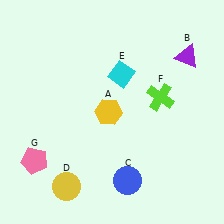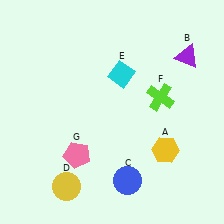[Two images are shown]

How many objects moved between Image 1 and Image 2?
2 objects moved between the two images.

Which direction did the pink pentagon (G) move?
The pink pentagon (G) moved right.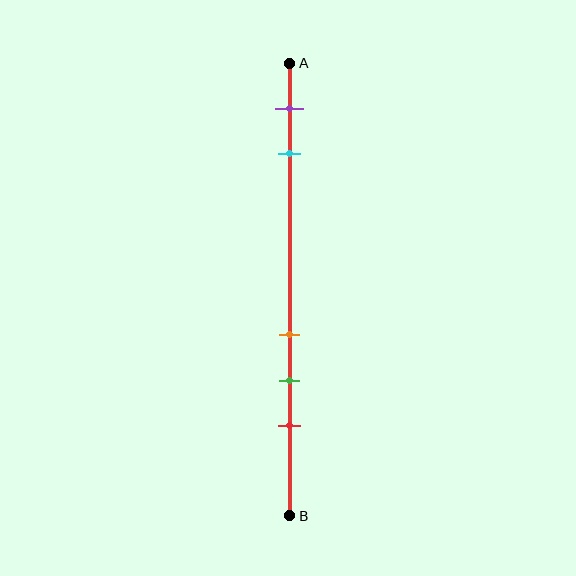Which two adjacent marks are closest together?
The orange and green marks are the closest adjacent pair.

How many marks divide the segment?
There are 5 marks dividing the segment.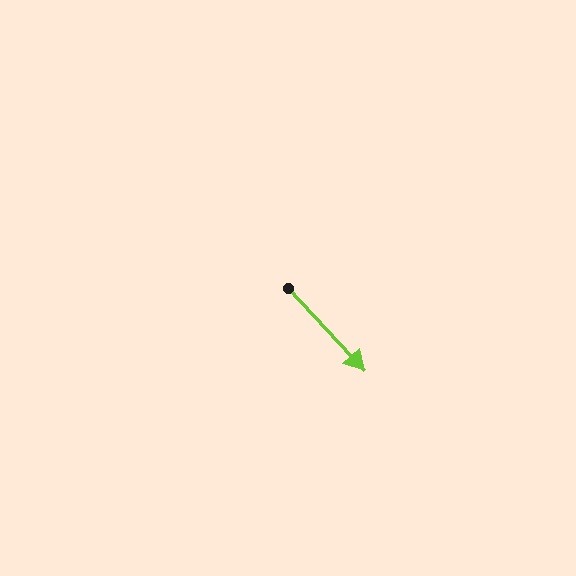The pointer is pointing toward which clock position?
Roughly 5 o'clock.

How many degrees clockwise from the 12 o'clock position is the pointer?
Approximately 137 degrees.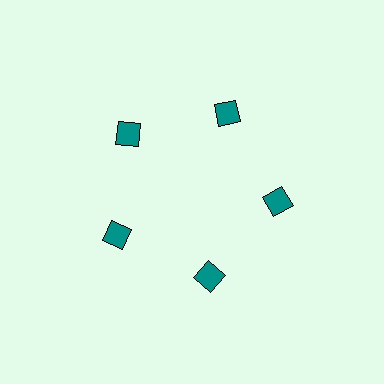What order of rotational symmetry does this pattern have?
This pattern has 5-fold rotational symmetry.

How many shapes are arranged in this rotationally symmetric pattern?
There are 5 shapes, arranged in 5 groups of 1.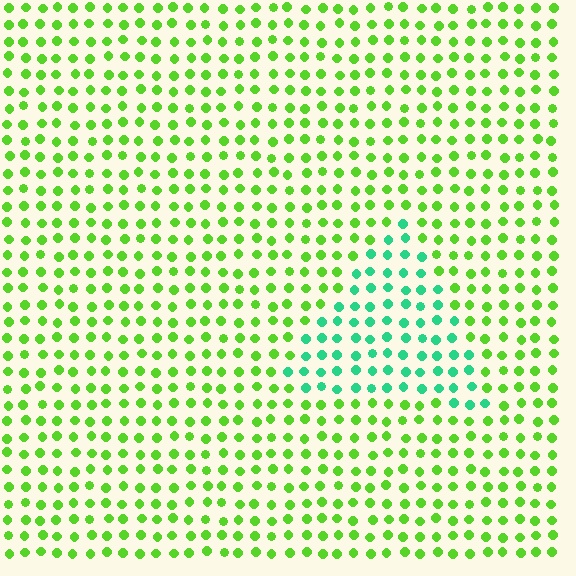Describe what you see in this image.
The image is filled with small lime elements in a uniform arrangement. A triangle-shaped region is visible where the elements are tinted to a slightly different hue, forming a subtle color boundary.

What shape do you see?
I see a triangle.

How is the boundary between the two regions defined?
The boundary is defined purely by a slight shift in hue (about 50 degrees). Spacing, size, and orientation are identical on both sides.